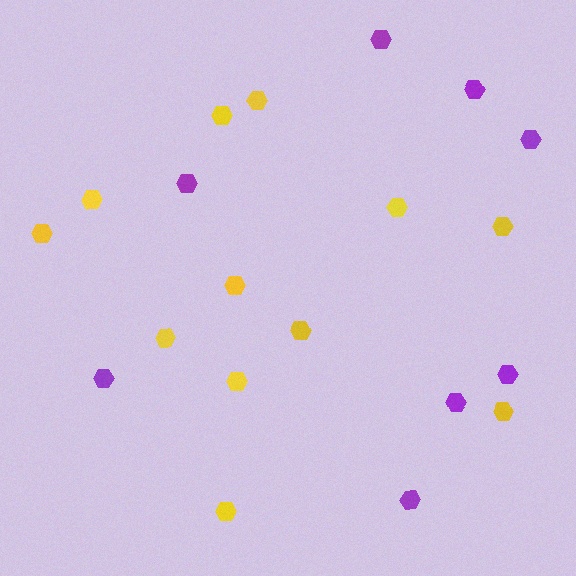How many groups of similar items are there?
There are 2 groups: one group of purple hexagons (8) and one group of yellow hexagons (12).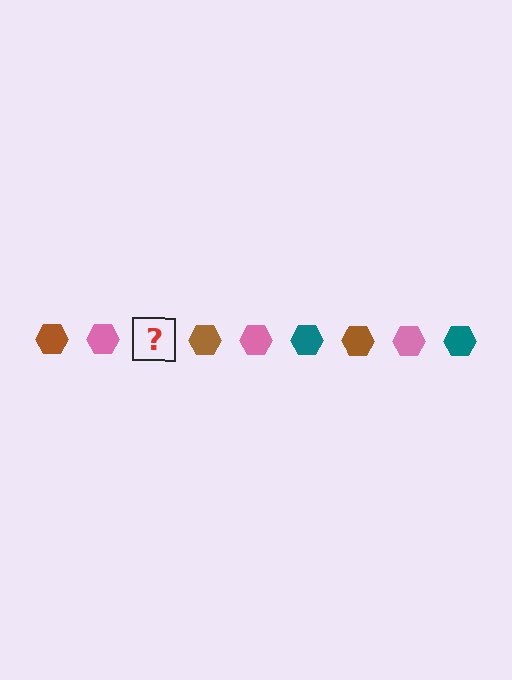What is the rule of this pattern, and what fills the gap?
The rule is that the pattern cycles through brown, pink, teal hexagons. The gap should be filled with a teal hexagon.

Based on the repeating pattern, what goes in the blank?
The blank should be a teal hexagon.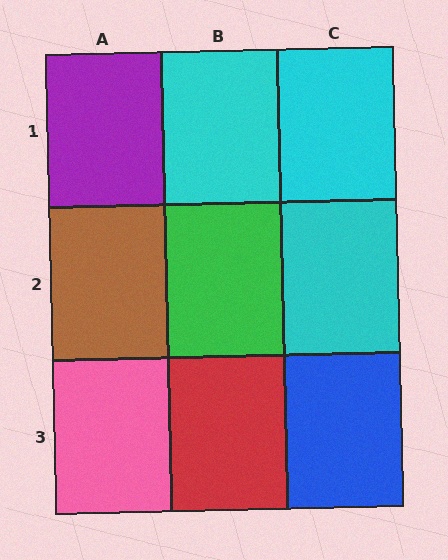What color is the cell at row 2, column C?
Cyan.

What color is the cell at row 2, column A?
Brown.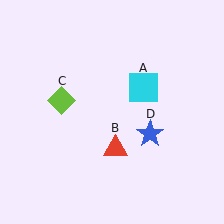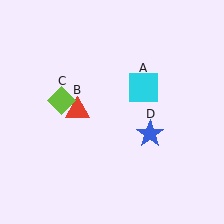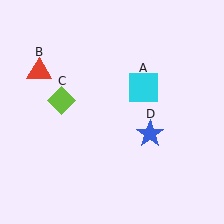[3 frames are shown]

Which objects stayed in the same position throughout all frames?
Cyan square (object A) and lime diamond (object C) and blue star (object D) remained stationary.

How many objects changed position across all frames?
1 object changed position: red triangle (object B).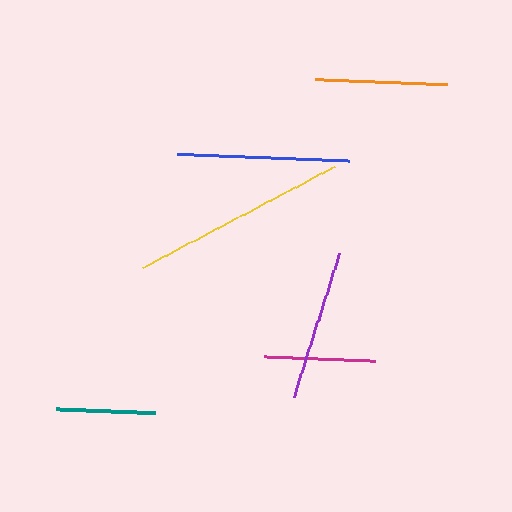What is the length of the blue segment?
The blue segment is approximately 172 pixels long.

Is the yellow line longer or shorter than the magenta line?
The yellow line is longer than the magenta line.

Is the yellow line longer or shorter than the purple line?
The yellow line is longer than the purple line.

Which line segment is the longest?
The yellow line is the longest at approximately 216 pixels.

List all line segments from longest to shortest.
From longest to shortest: yellow, blue, purple, orange, magenta, teal.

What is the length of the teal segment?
The teal segment is approximately 99 pixels long.